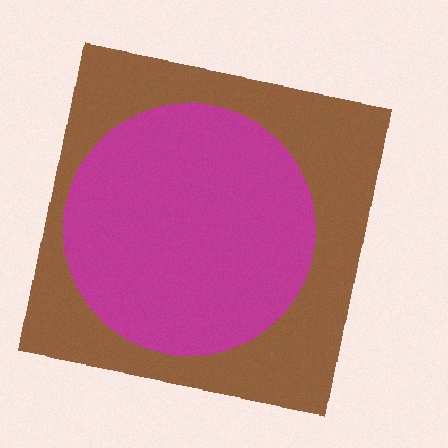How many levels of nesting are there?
2.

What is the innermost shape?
The magenta circle.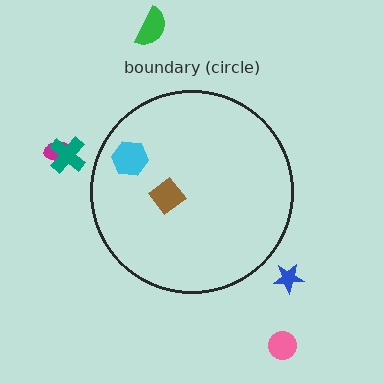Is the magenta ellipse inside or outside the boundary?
Outside.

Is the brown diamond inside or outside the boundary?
Inside.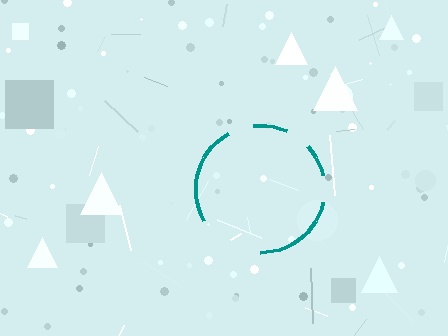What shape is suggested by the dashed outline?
The dashed outline suggests a circle.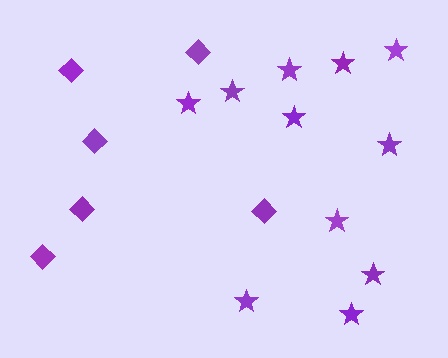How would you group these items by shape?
There are 2 groups: one group of diamonds (6) and one group of stars (11).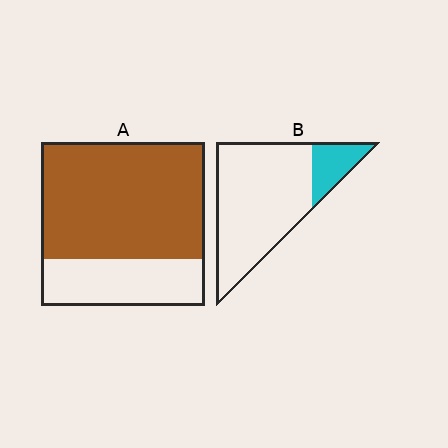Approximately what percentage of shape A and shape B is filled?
A is approximately 70% and B is approximately 15%.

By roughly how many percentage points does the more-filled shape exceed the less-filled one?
By roughly 55 percentage points (A over B).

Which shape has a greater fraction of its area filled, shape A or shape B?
Shape A.